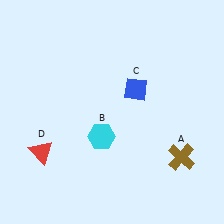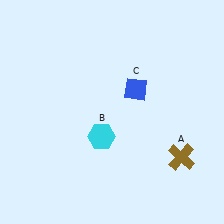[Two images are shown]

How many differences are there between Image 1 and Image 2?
There is 1 difference between the two images.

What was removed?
The red triangle (D) was removed in Image 2.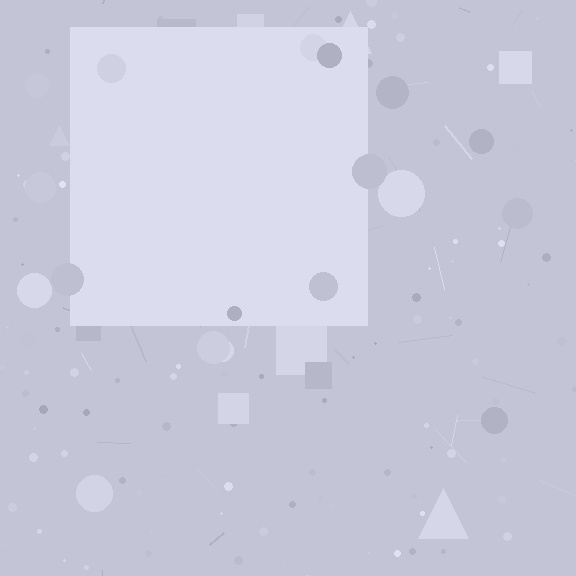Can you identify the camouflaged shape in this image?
The camouflaged shape is a square.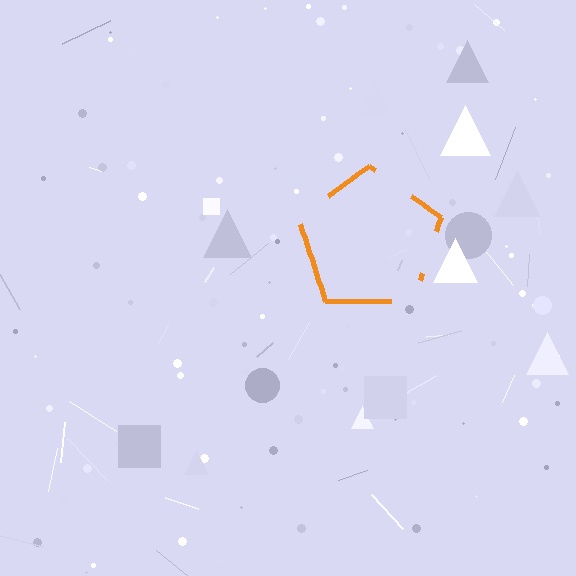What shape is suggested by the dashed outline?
The dashed outline suggests a pentagon.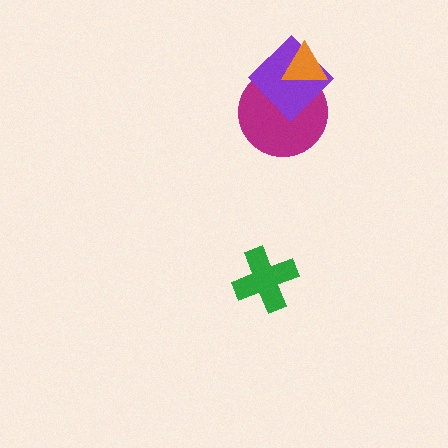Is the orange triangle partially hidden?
No, no other shape covers it.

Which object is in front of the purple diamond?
The orange triangle is in front of the purple diamond.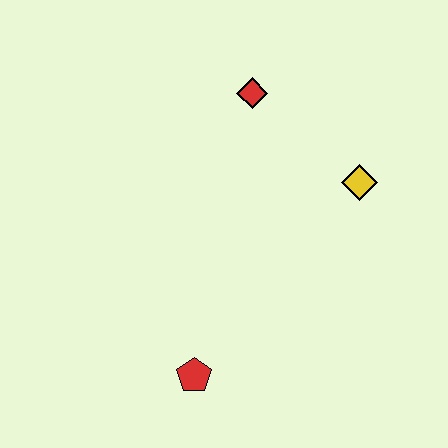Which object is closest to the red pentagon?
The yellow diamond is closest to the red pentagon.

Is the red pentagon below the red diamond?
Yes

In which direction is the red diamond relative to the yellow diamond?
The red diamond is to the left of the yellow diamond.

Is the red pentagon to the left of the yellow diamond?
Yes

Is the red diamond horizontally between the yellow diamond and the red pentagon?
Yes